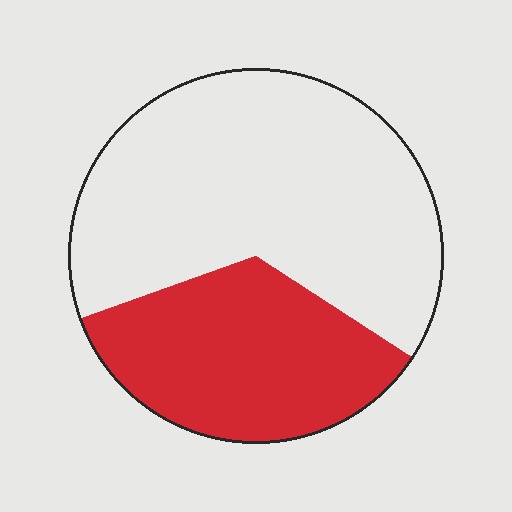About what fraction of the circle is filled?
About three eighths (3/8).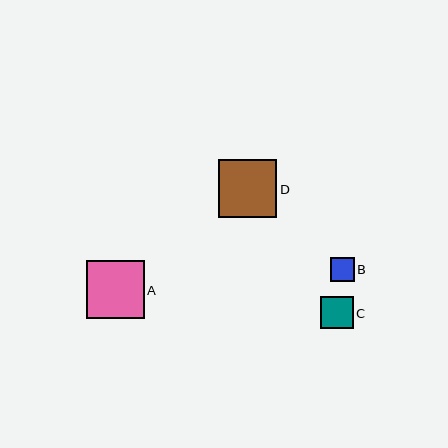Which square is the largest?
Square A is the largest with a size of approximately 58 pixels.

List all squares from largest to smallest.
From largest to smallest: A, D, C, B.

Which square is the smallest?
Square B is the smallest with a size of approximately 24 pixels.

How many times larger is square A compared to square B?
Square A is approximately 2.4 times the size of square B.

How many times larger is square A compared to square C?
Square A is approximately 1.8 times the size of square C.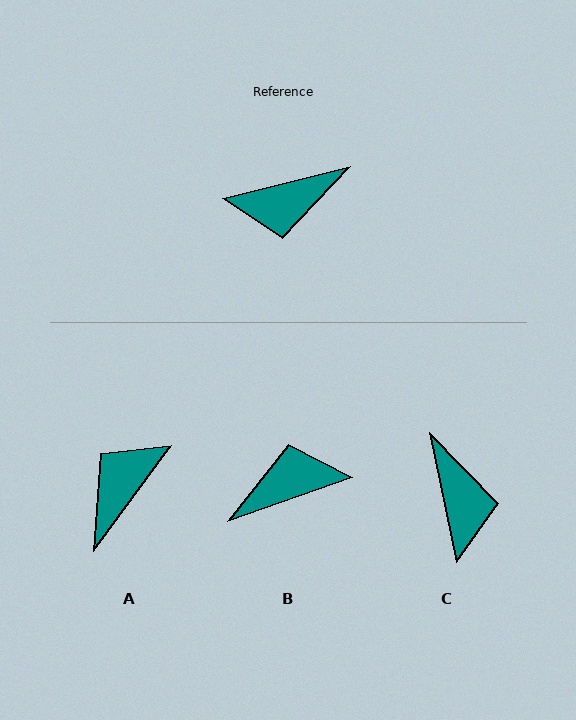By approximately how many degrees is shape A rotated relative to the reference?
Approximately 141 degrees clockwise.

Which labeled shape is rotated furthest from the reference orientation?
B, about 175 degrees away.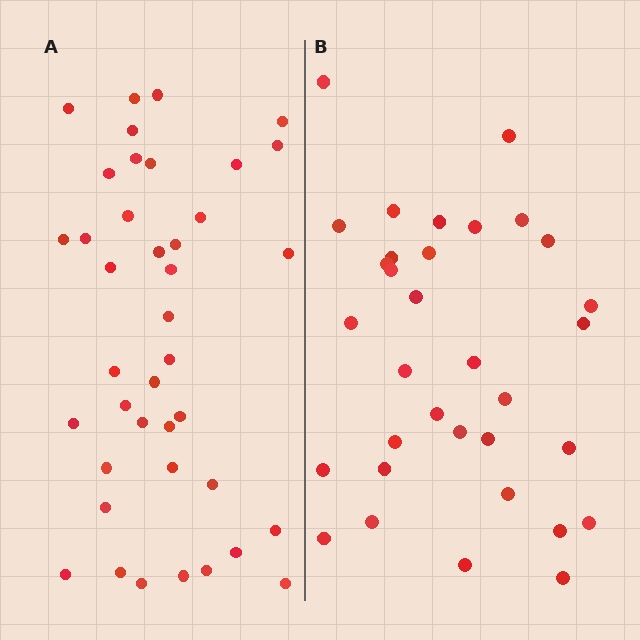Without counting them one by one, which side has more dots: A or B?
Region A (the left region) has more dots.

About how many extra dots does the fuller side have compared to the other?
Region A has roughly 8 or so more dots than region B.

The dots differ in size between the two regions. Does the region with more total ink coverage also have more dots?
No. Region B has more total ink coverage because its dots are larger, but region A actually contains more individual dots. Total area can be misleading — the number of items is what matters here.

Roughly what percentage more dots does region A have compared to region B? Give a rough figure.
About 20% more.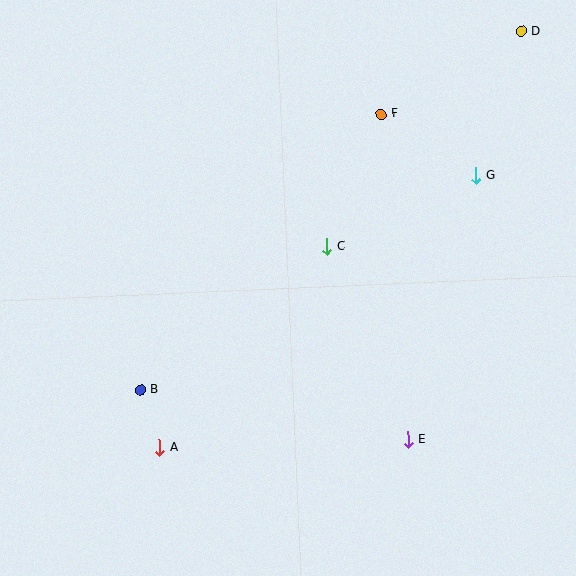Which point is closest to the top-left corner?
Point F is closest to the top-left corner.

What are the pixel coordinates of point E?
Point E is at (408, 440).